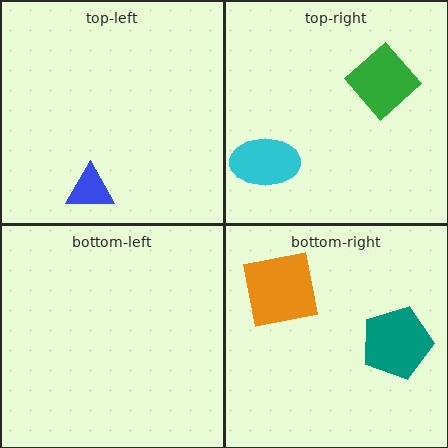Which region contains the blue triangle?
The top-left region.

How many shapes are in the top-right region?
2.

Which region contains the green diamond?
The top-right region.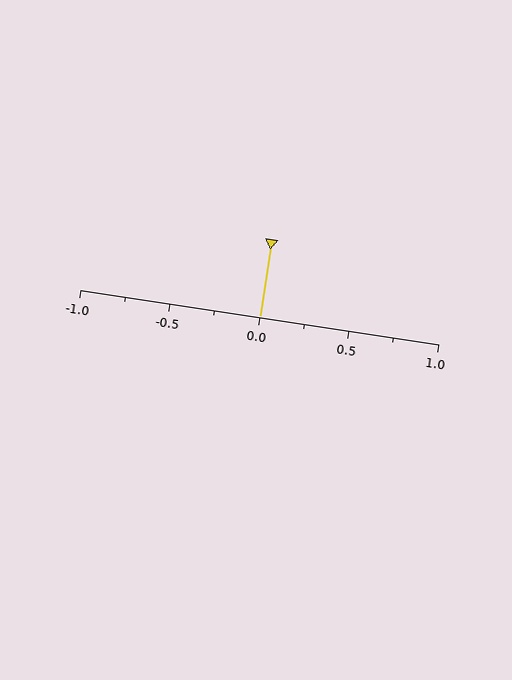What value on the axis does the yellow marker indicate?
The marker indicates approximately 0.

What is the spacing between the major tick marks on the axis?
The major ticks are spaced 0.5 apart.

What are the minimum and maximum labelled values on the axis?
The axis runs from -1.0 to 1.0.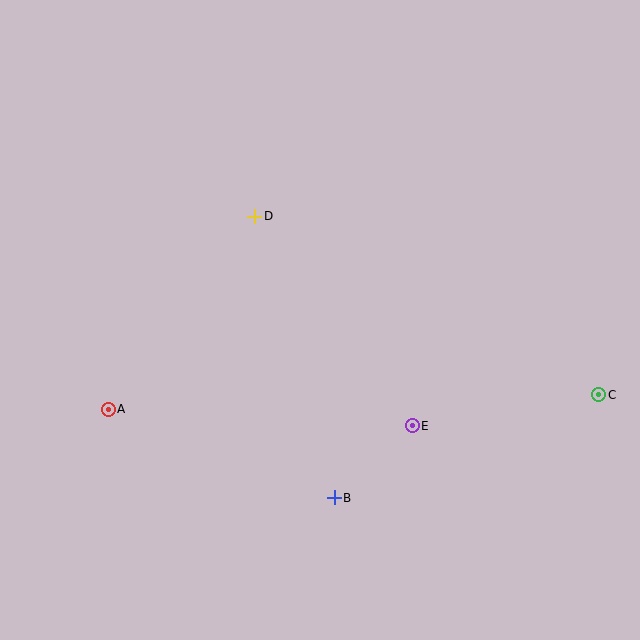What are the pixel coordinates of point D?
Point D is at (255, 216).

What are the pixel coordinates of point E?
Point E is at (412, 426).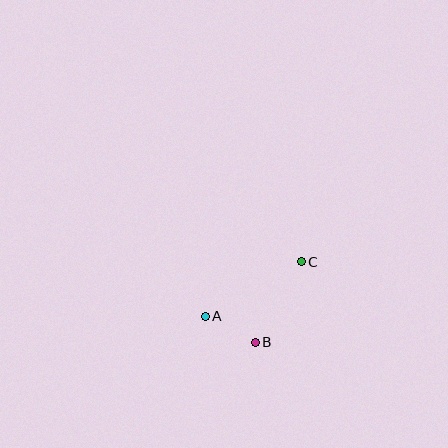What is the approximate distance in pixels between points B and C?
The distance between B and C is approximately 93 pixels.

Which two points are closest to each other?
Points A and B are closest to each other.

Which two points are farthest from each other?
Points A and C are farthest from each other.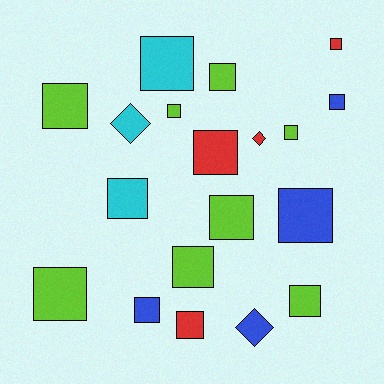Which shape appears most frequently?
Square, with 16 objects.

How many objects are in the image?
There are 19 objects.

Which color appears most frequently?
Lime, with 8 objects.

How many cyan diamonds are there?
There is 1 cyan diamond.